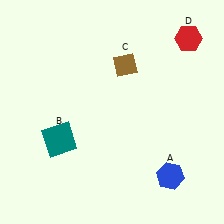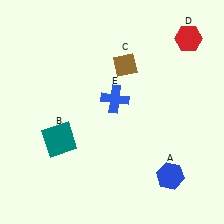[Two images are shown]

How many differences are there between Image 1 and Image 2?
There is 1 difference between the two images.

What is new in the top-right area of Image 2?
A blue cross (E) was added in the top-right area of Image 2.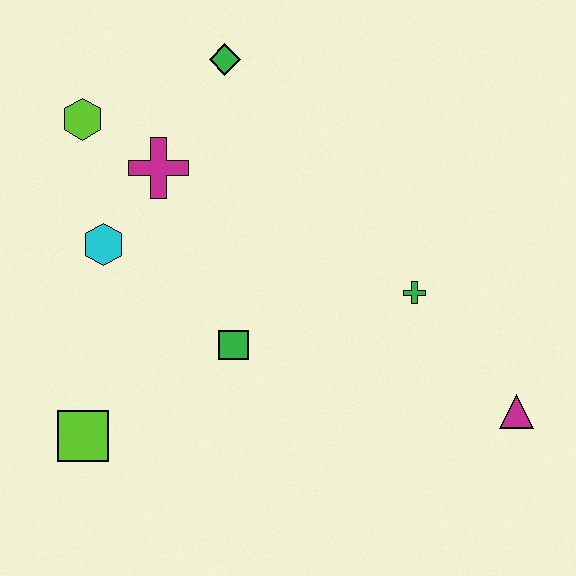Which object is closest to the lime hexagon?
The magenta cross is closest to the lime hexagon.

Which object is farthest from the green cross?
The lime hexagon is farthest from the green cross.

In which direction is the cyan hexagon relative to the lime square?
The cyan hexagon is above the lime square.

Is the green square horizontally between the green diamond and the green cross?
Yes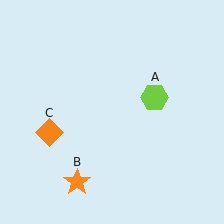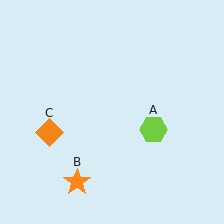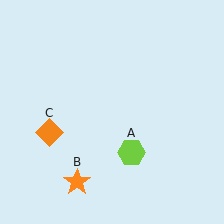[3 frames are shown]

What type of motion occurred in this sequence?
The lime hexagon (object A) rotated clockwise around the center of the scene.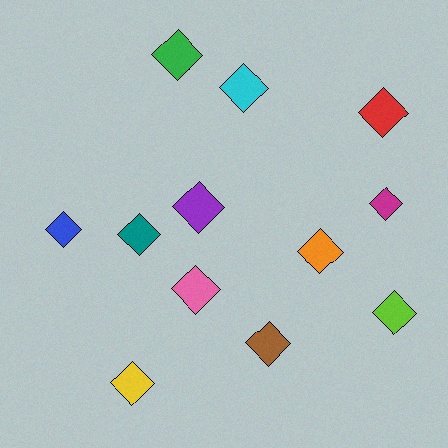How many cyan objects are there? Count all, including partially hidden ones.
There is 1 cyan object.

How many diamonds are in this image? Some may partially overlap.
There are 12 diamonds.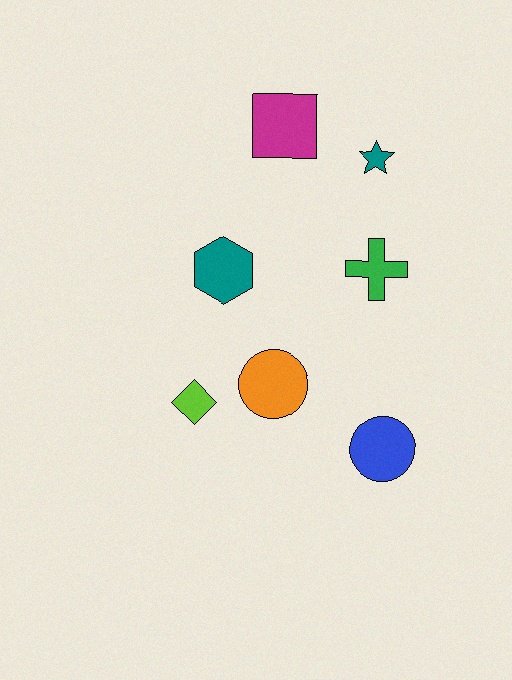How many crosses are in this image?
There is 1 cross.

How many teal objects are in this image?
There are 2 teal objects.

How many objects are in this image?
There are 7 objects.